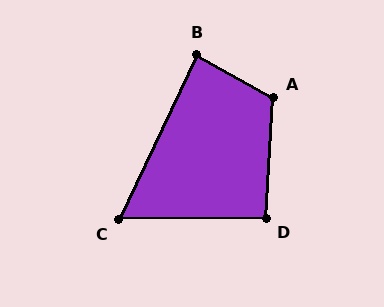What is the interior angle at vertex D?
Approximately 94 degrees (approximately right).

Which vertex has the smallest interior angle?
C, at approximately 64 degrees.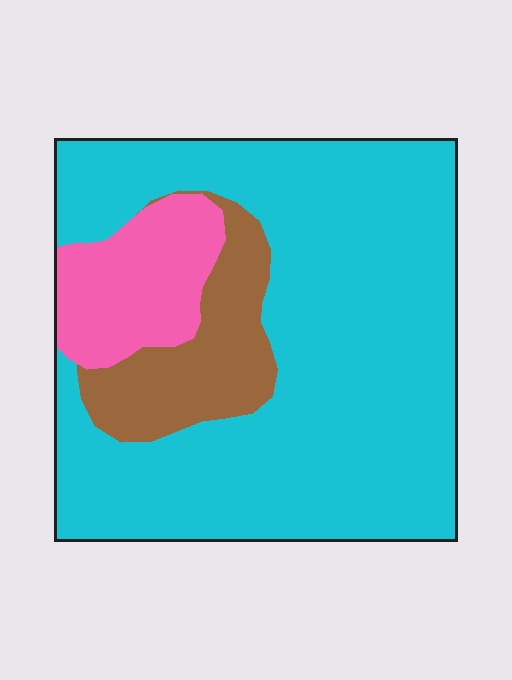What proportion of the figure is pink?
Pink takes up about one eighth (1/8) of the figure.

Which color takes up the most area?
Cyan, at roughly 75%.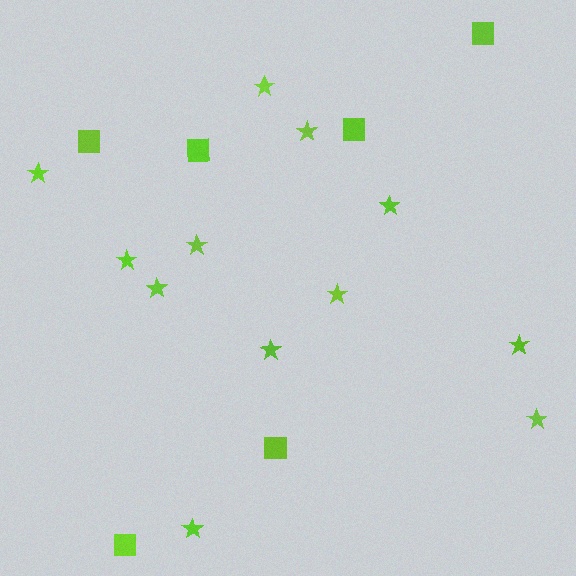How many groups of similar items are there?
There are 2 groups: one group of stars (12) and one group of squares (6).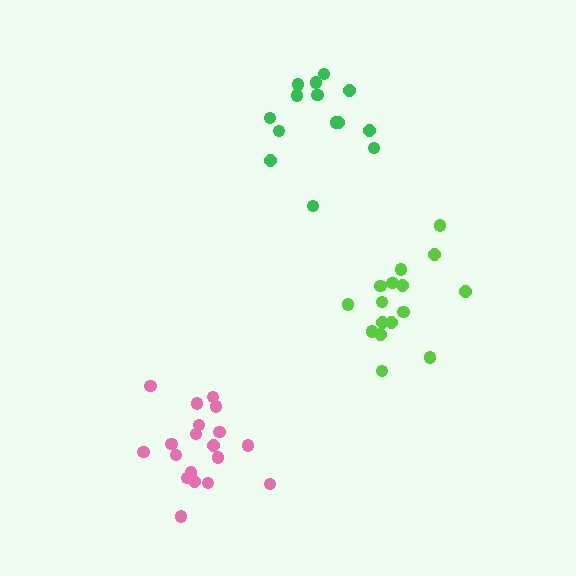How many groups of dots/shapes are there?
There are 3 groups.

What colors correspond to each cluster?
The clusters are colored: green, pink, lime.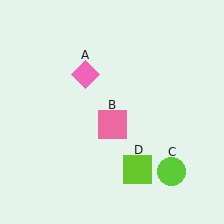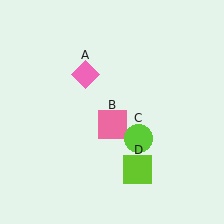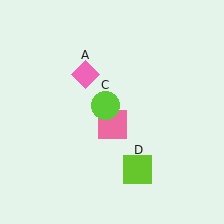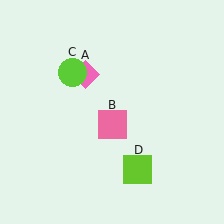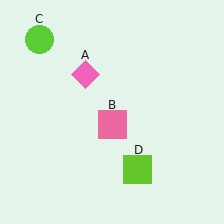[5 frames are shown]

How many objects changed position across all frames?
1 object changed position: lime circle (object C).